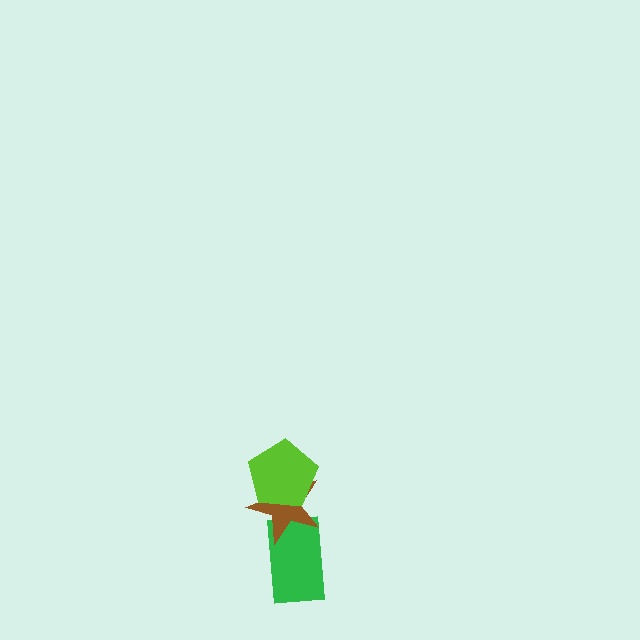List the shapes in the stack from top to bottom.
From top to bottom: the lime pentagon, the brown star, the green rectangle.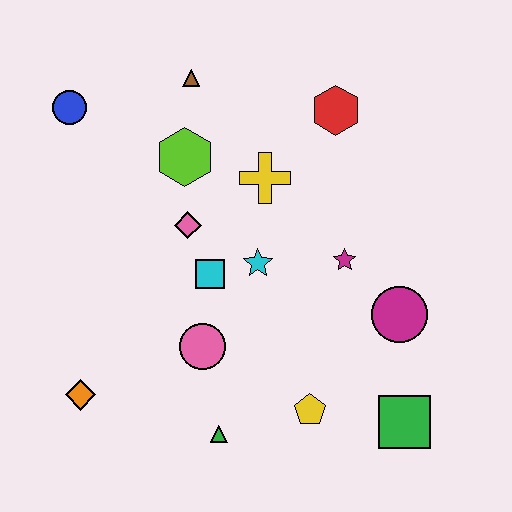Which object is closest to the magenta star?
The magenta circle is closest to the magenta star.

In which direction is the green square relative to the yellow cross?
The green square is below the yellow cross.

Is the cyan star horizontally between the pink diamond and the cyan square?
No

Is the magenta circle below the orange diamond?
No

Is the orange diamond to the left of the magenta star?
Yes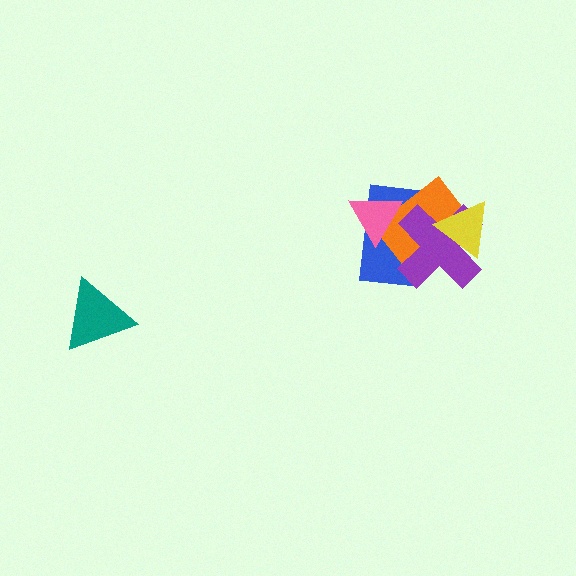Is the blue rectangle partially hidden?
Yes, it is partially covered by another shape.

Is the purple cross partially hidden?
Yes, it is partially covered by another shape.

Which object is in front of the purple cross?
The yellow triangle is in front of the purple cross.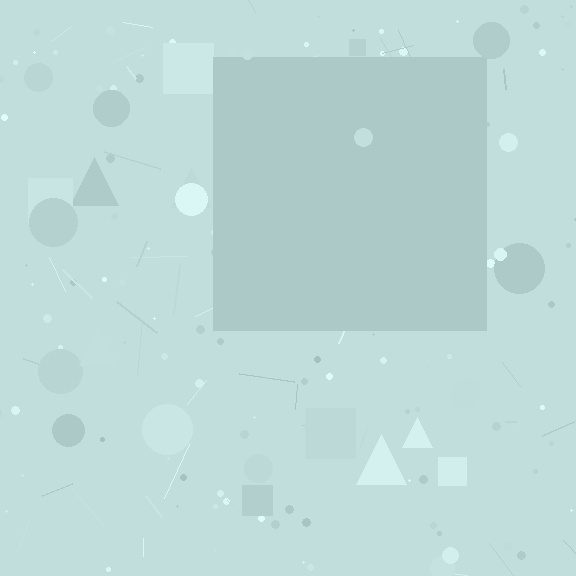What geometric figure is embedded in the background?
A square is embedded in the background.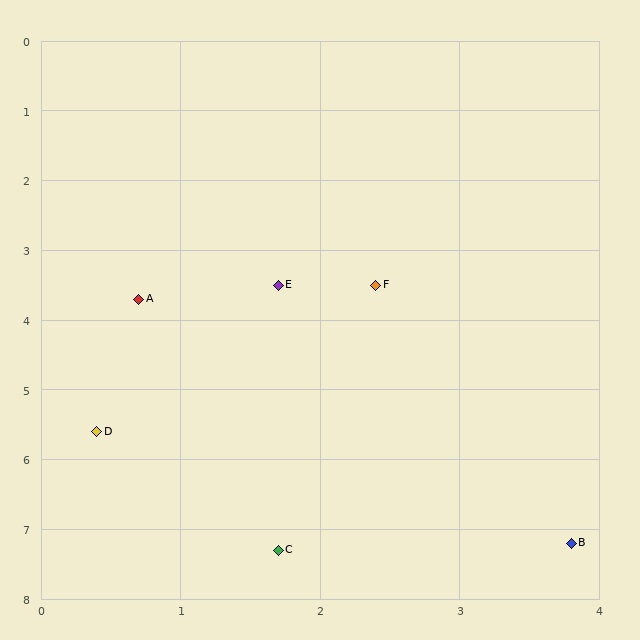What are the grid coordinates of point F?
Point F is at approximately (2.4, 3.5).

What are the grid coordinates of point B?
Point B is at approximately (3.8, 7.2).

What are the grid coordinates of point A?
Point A is at approximately (0.7, 3.7).